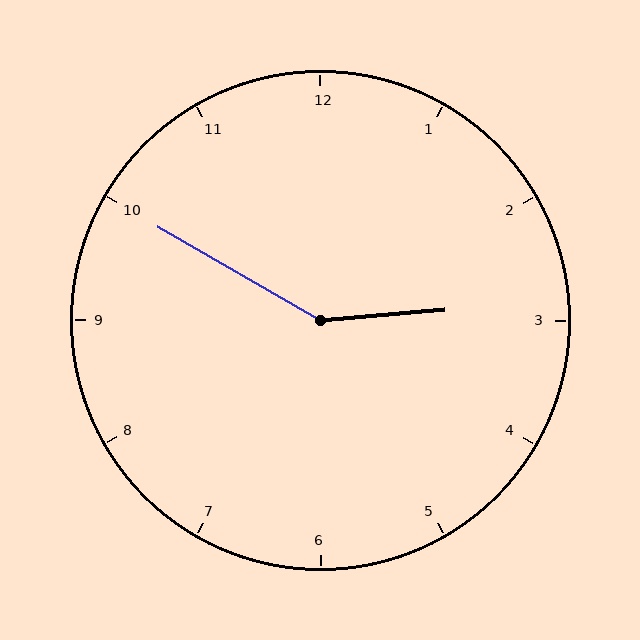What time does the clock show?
2:50.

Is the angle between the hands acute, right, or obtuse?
It is obtuse.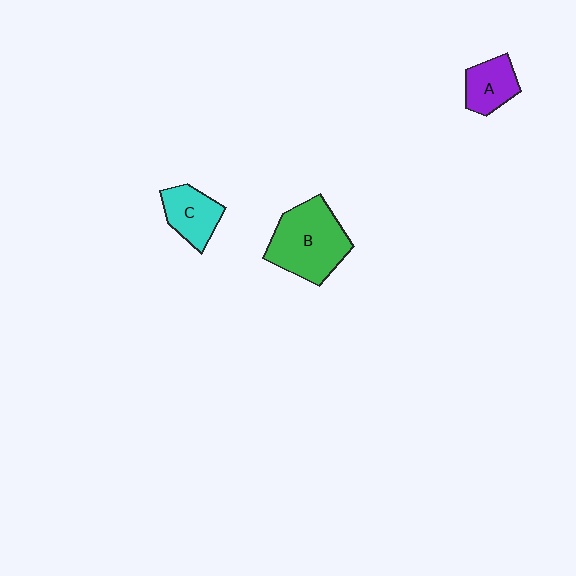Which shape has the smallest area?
Shape A (purple).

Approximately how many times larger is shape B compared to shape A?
Approximately 2.0 times.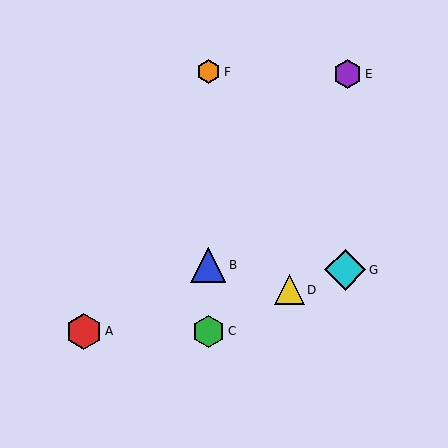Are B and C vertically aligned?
Yes, both are at x≈208.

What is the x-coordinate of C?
Object C is at x≈208.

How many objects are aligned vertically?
3 objects (B, C, F) are aligned vertically.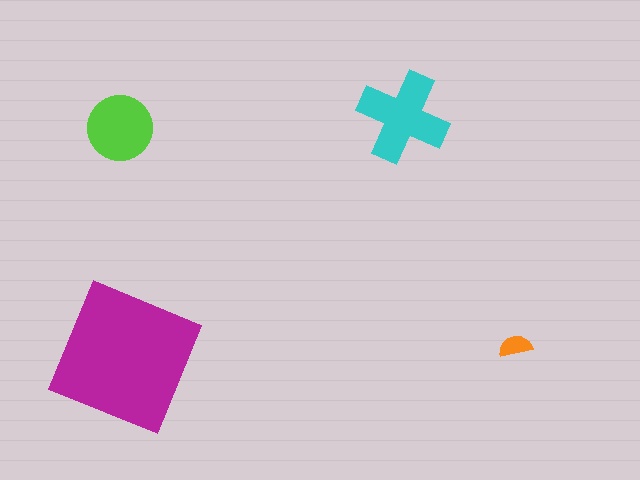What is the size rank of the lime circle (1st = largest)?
3rd.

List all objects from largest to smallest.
The magenta square, the cyan cross, the lime circle, the orange semicircle.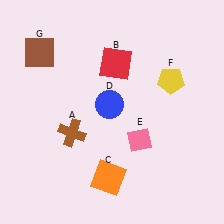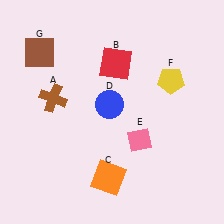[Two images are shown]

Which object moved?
The brown cross (A) moved up.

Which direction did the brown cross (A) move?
The brown cross (A) moved up.